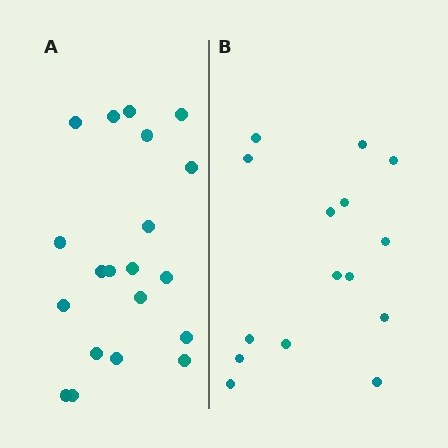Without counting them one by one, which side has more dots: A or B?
Region A (the left region) has more dots.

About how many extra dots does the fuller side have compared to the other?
Region A has about 5 more dots than region B.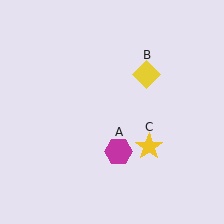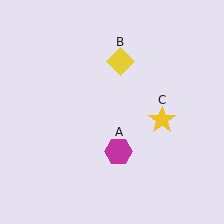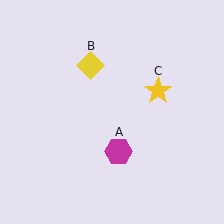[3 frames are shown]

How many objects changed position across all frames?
2 objects changed position: yellow diamond (object B), yellow star (object C).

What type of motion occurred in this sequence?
The yellow diamond (object B), yellow star (object C) rotated counterclockwise around the center of the scene.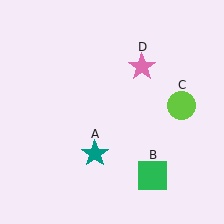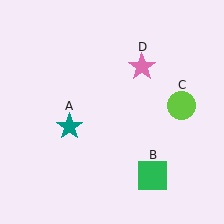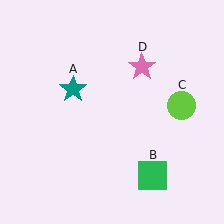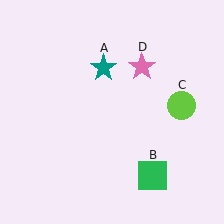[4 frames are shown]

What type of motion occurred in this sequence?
The teal star (object A) rotated clockwise around the center of the scene.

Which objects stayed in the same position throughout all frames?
Green square (object B) and lime circle (object C) and pink star (object D) remained stationary.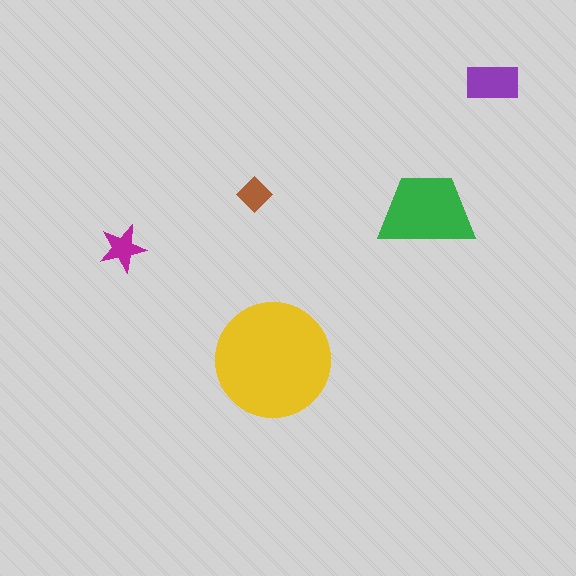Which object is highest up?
The purple rectangle is topmost.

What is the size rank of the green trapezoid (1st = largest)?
2nd.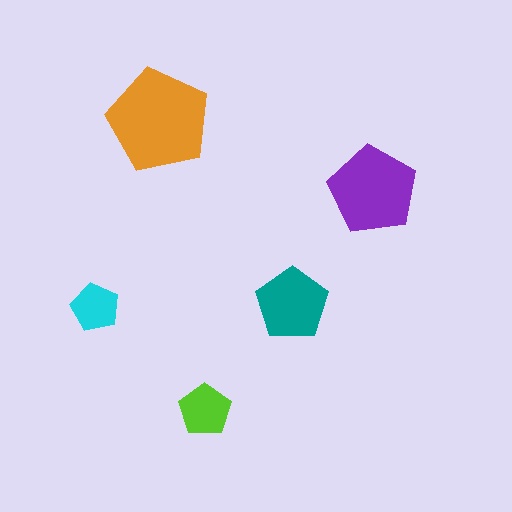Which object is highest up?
The orange pentagon is topmost.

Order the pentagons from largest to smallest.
the orange one, the purple one, the teal one, the lime one, the cyan one.